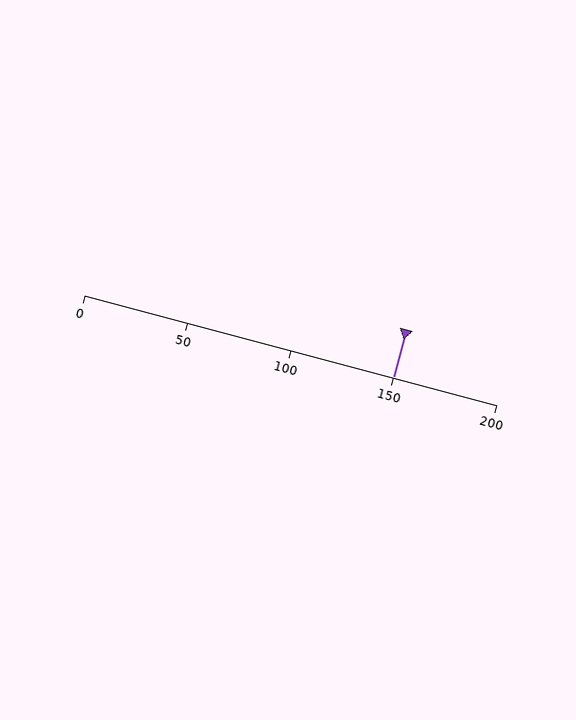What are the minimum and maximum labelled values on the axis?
The axis runs from 0 to 200.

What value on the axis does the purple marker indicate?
The marker indicates approximately 150.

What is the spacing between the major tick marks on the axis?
The major ticks are spaced 50 apart.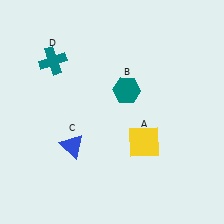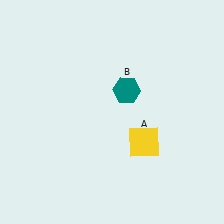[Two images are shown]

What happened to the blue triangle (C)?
The blue triangle (C) was removed in Image 2. It was in the bottom-left area of Image 1.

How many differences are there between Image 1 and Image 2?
There are 2 differences between the two images.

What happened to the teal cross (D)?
The teal cross (D) was removed in Image 2. It was in the top-left area of Image 1.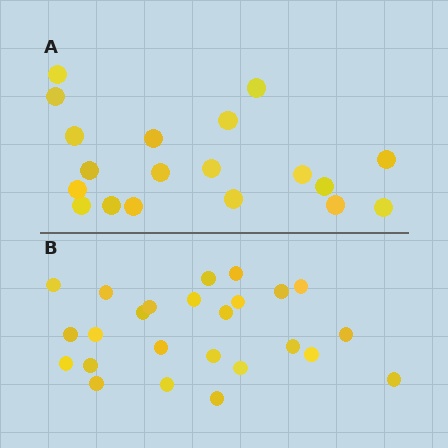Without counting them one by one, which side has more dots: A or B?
Region B (the bottom region) has more dots.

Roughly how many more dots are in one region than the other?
Region B has about 6 more dots than region A.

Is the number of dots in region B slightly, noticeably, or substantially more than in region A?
Region B has noticeably more, but not dramatically so. The ratio is roughly 1.3 to 1.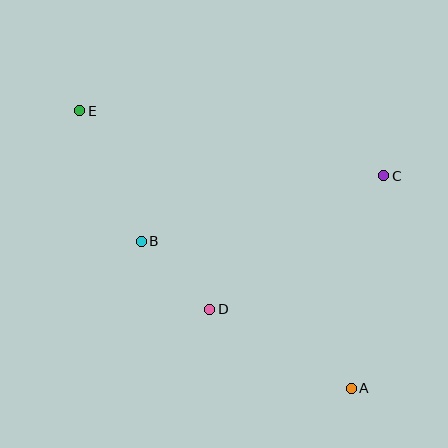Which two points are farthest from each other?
Points A and E are farthest from each other.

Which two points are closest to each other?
Points B and D are closest to each other.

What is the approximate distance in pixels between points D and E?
The distance between D and E is approximately 237 pixels.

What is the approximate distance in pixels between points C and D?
The distance between C and D is approximately 219 pixels.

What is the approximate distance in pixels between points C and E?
The distance between C and E is approximately 311 pixels.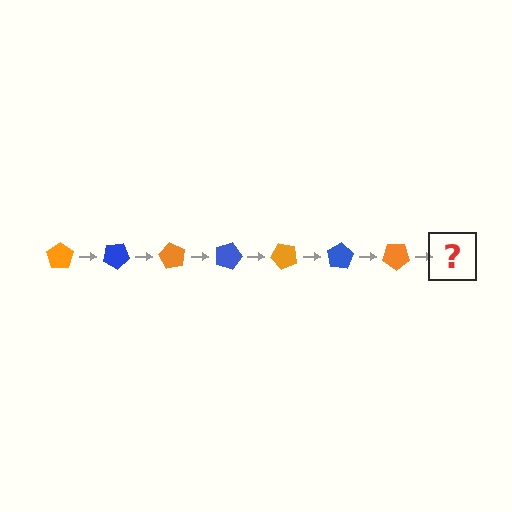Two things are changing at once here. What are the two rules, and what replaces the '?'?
The two rules are that it rotates 30 degrees each step and the color cycles through orange and blue. The '?' should be a blue pentagon, rotated 210 degrees from the start.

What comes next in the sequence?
The next element should be a blue pentagon, rotated 210 degrees from the start.